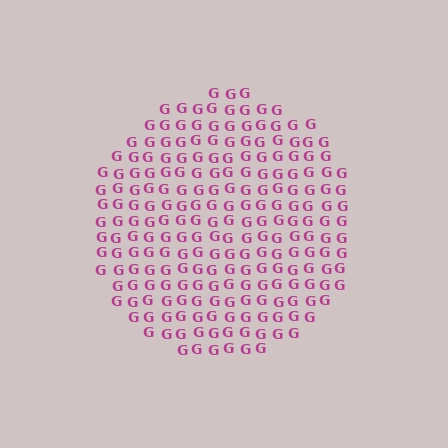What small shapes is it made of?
It is made of small letter G's.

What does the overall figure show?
The overall figure shows a circle.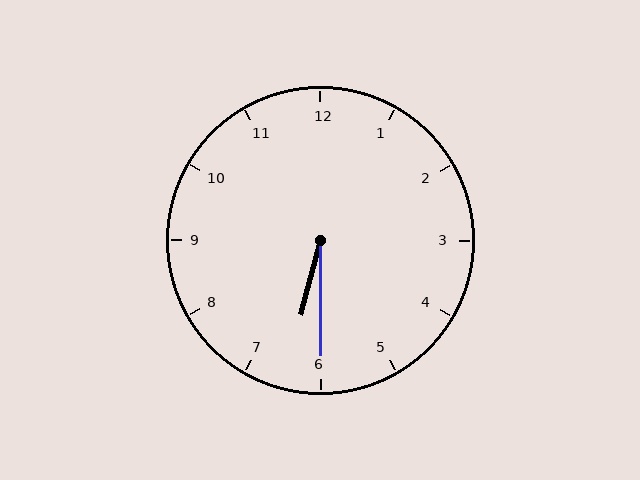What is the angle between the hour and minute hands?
Approximately 15 degrees.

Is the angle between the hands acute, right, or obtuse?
It is acute.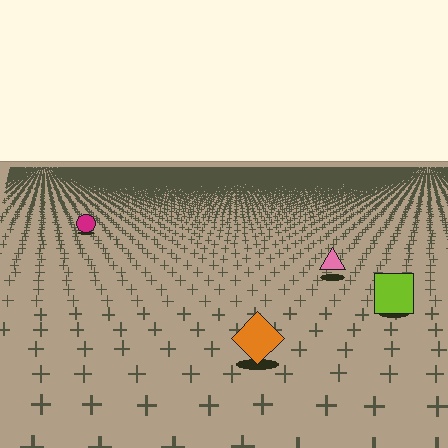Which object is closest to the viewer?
The orange diamond is closest. The texture marks near it are larger and more spread out.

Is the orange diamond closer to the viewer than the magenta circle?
Yes. The orange diamond is closer — you can tell from the texture gradient: the ground texture is coarser near it.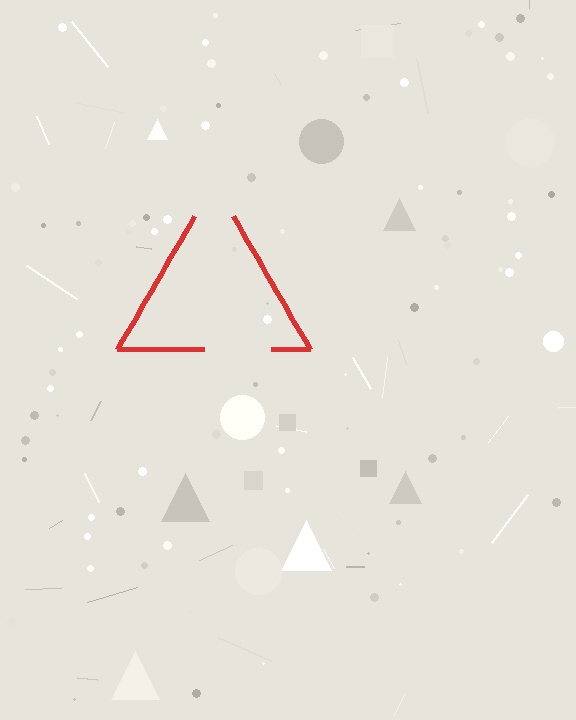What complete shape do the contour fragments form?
The contour fragments form a triangle.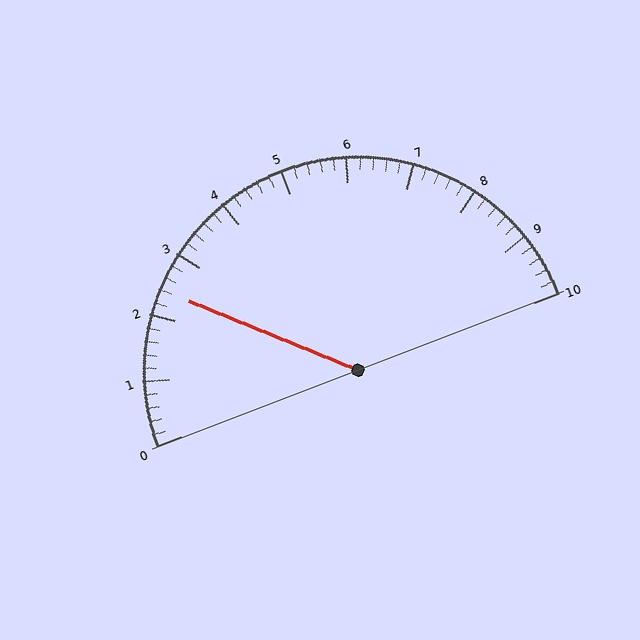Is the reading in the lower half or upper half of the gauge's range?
The reading is in the lower half of the range (0 to 10).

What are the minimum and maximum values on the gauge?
The gauge ranges from 0 to 10.